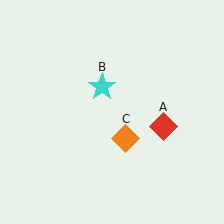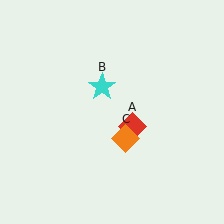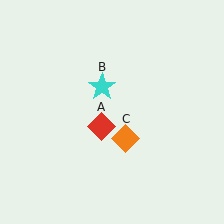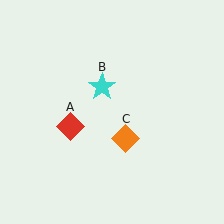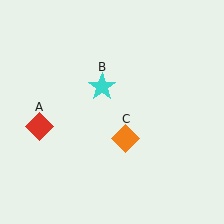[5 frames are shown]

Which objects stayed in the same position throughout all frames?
Cyan star (object B) and orange diamond (object C) remained stationary.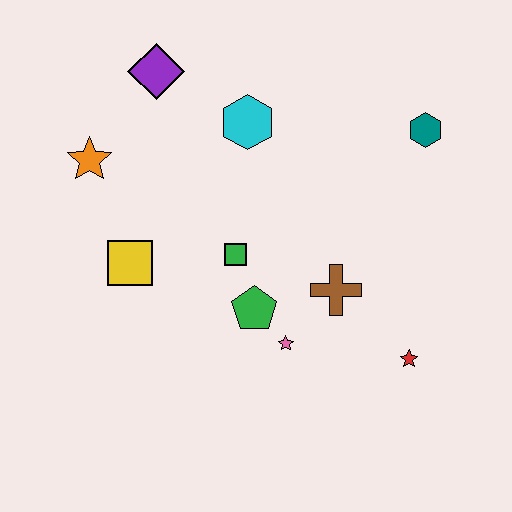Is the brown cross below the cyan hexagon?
Yes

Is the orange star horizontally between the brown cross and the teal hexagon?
No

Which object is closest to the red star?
The brown cross is closest to the red star.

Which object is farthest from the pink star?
The purple diamond is farthest from the pink star.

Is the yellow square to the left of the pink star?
Yes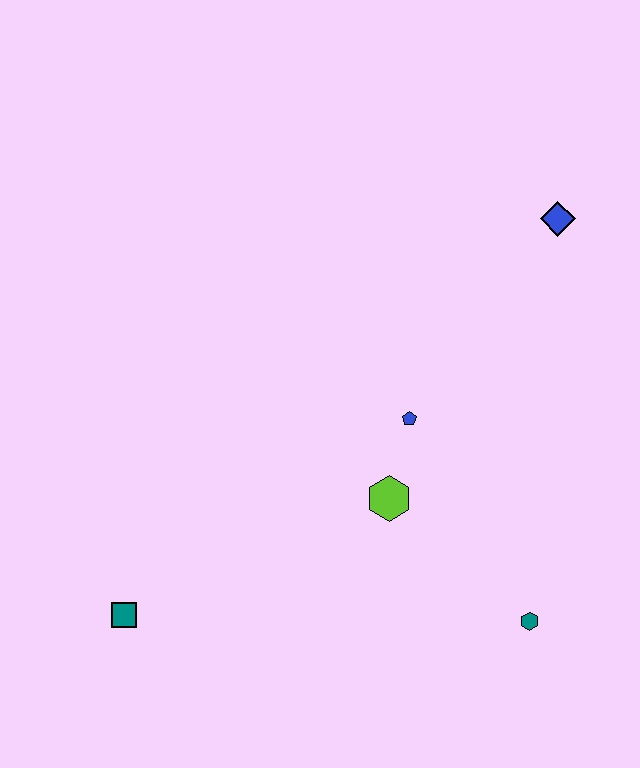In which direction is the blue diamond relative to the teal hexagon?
The blue diamond is above the teal hexagon.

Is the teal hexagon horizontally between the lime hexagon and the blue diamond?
Yes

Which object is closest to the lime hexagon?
The blue pentagon is closest to the lime hexagon.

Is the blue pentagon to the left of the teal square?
No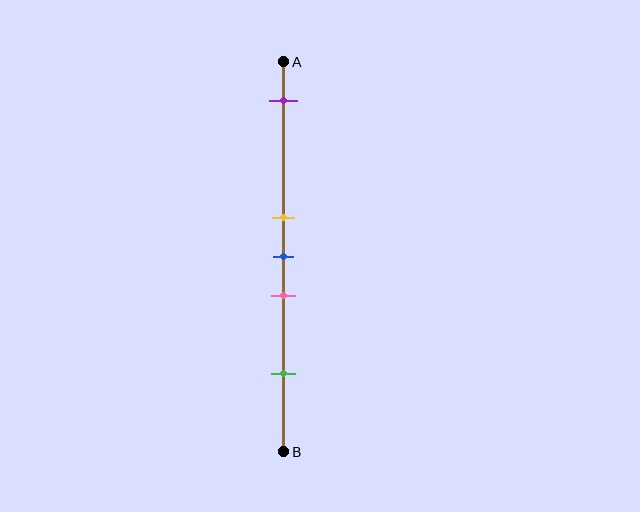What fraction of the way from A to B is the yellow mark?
The yellow mark is approximately 40% (0.4) of the way from A to B.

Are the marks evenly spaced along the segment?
No, the marks are not evenly spaced.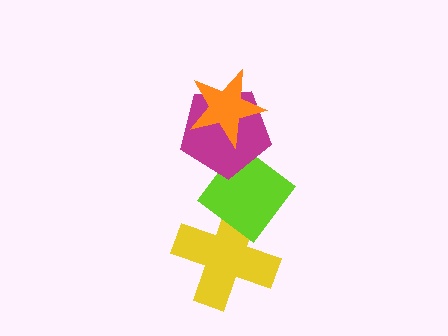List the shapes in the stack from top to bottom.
From top to bottom: the orange star, the magenta pentagon, the lime diamond, the yellow cross.